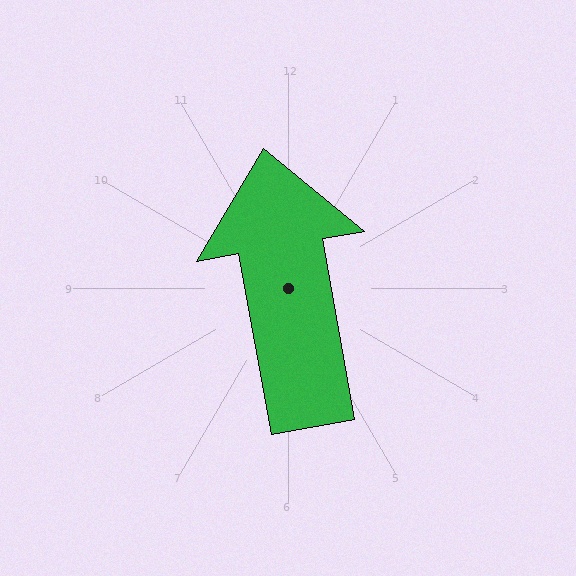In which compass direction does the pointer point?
North.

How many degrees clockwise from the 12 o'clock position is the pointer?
Approximately 350 degrees.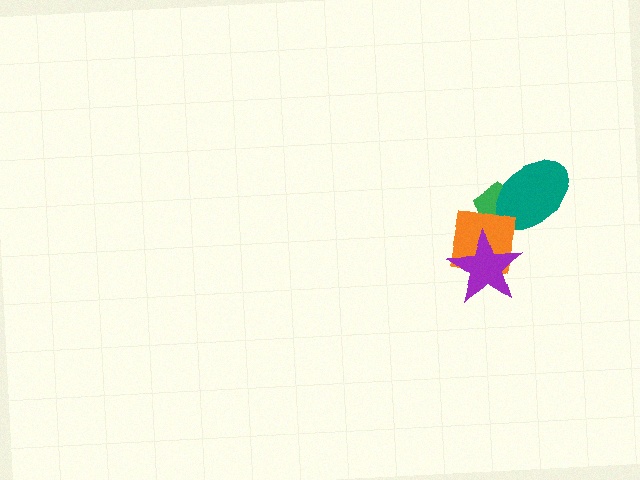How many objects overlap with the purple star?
1 object overlaps with the purple star.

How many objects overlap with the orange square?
3 objects overlap with the orange square.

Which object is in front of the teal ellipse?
The orange square is in front of the teal ellipse.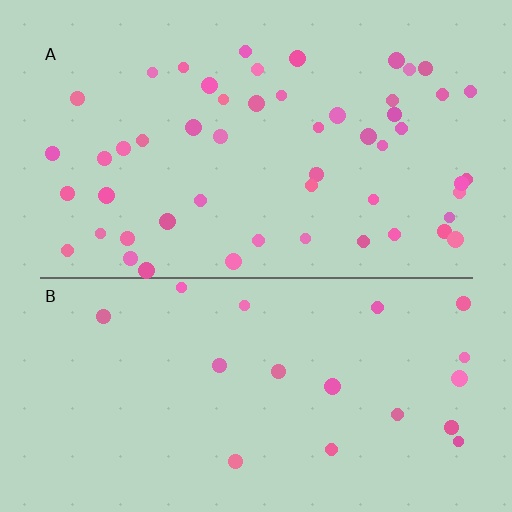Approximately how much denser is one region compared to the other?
Approximately 2.8× — region A over region B.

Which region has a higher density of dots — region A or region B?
A (the top).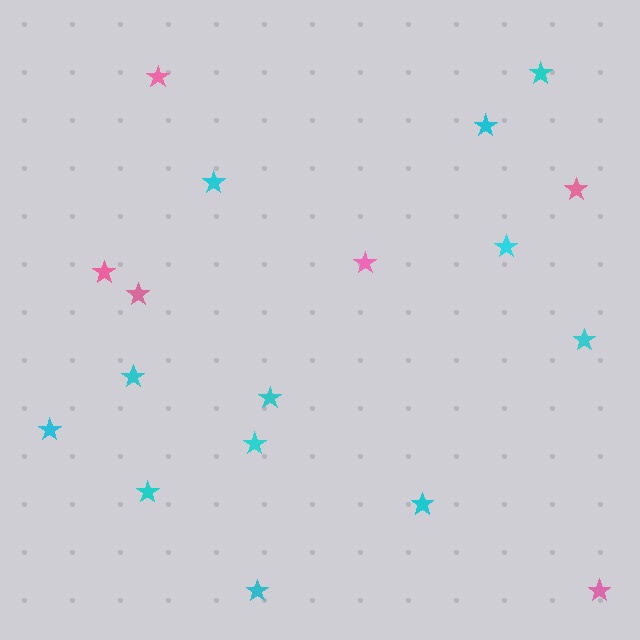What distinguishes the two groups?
There are 2 groups: one group of cyan stars (12) and one group of pink stars (6).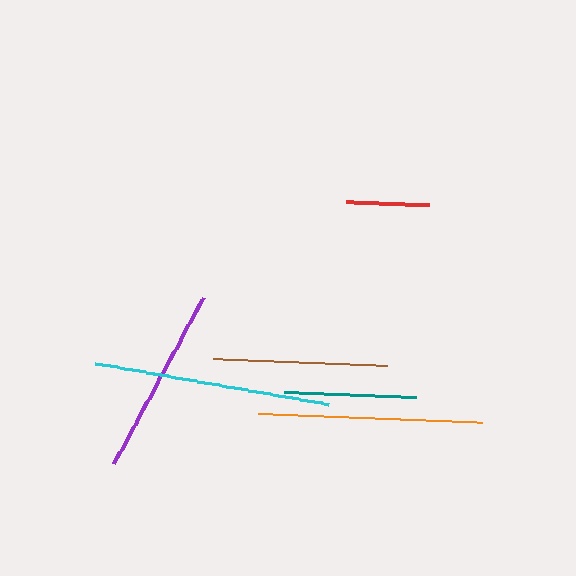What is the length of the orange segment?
The orange segment is approximately 224 pixels long.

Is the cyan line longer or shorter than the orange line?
The cyan line is longer than the orange line.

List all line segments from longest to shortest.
From longest to shortest: cyan, orange, purple, brown, teal, red.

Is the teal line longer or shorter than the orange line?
The orange line is longer than the teal line.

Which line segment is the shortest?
The red line is the shortest at approximately 83 pixels.